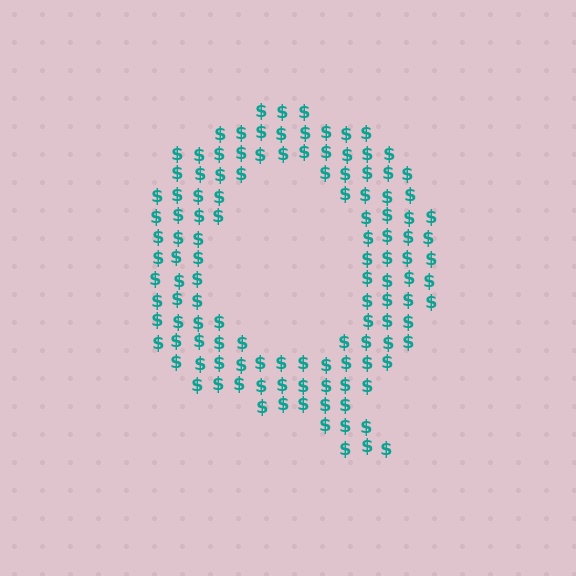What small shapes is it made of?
It is made of small dollar signs.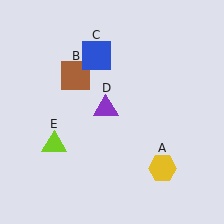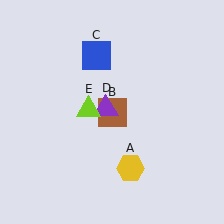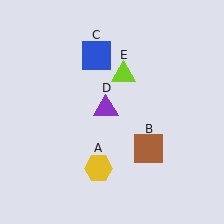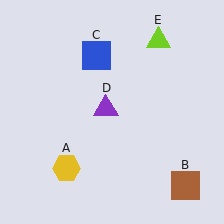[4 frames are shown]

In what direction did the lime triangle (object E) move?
The lime triangle (object E) moved up and to the right.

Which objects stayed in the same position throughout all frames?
Blue square (object C) and purple triangle (object D) remained stationary.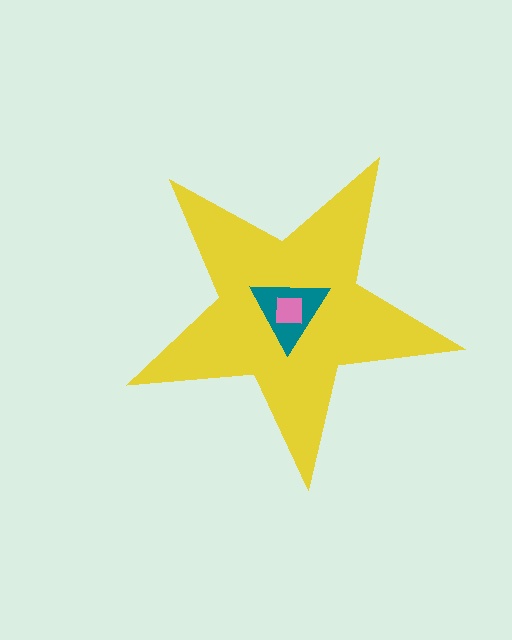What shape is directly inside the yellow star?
The teal triangle.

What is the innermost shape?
The pink square.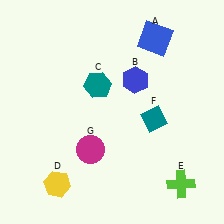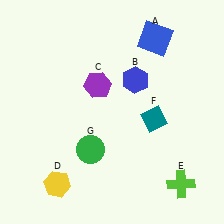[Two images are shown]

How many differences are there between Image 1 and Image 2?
There are 2 differences between the two images.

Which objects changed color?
C changed from teal to purple. G changed from magenta to green.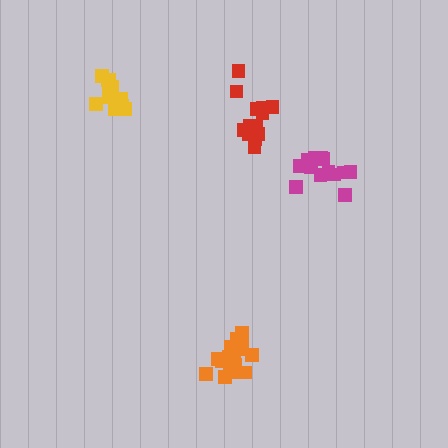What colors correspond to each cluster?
The clusters are colored: magenta, orange, yellow, red.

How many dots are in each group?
Group 1: 14 dots, Group 2: 19 dots, Group 3: 14 dots, Group 4: 13 dots (60 total).